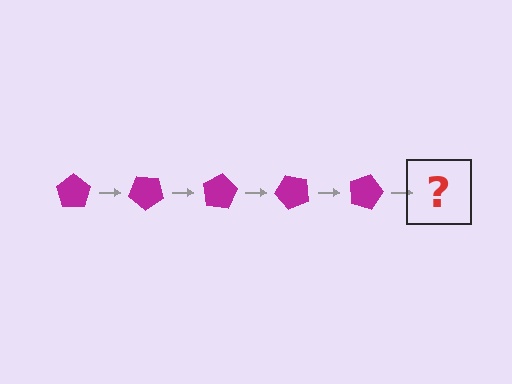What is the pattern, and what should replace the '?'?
The pattern is that the pentagon rotates 40 degrees each step. The '?' should be a magenta pentagon rotated 200 degrees.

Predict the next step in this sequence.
The next step is a magenta pentagon rotated 200 degrees.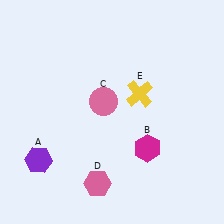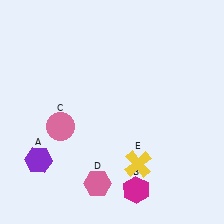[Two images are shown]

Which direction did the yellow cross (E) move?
The yellow cross (E) moved down.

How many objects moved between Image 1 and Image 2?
3 objects moved between the two images.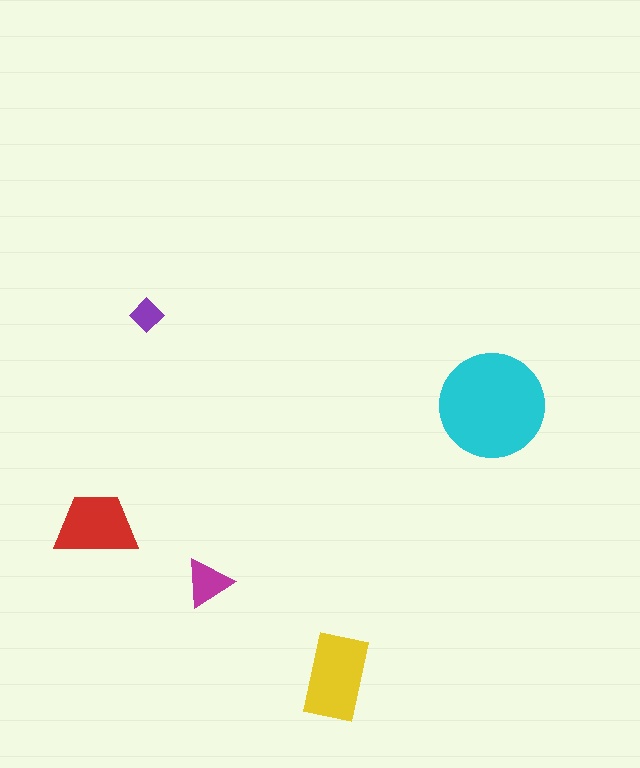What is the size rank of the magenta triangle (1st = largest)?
4th.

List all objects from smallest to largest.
The purple diamond, the magenta triangle, the red trapezoid, the yellow rectangle, the cyan circle.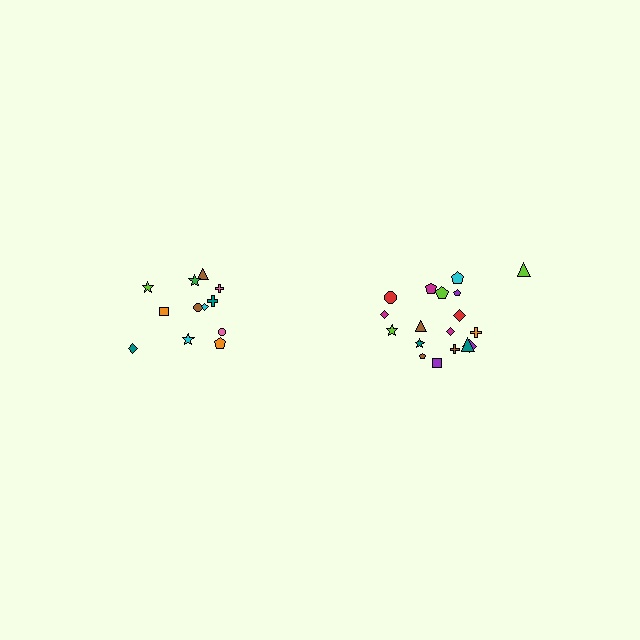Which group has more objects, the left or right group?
The right group.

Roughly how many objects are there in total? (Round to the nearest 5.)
Roughly 30 objects in total.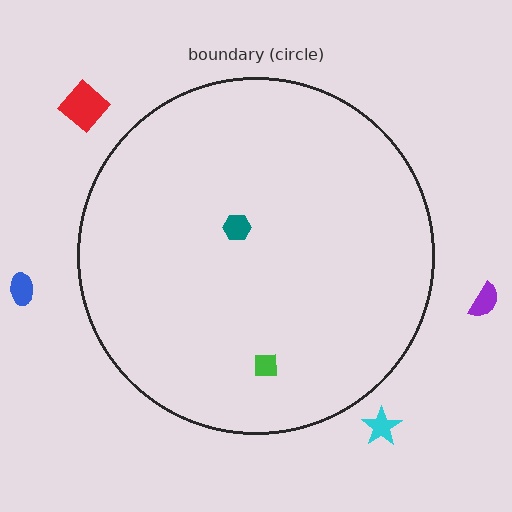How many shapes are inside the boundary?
2 inside, 4 outside.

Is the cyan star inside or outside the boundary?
Outside.